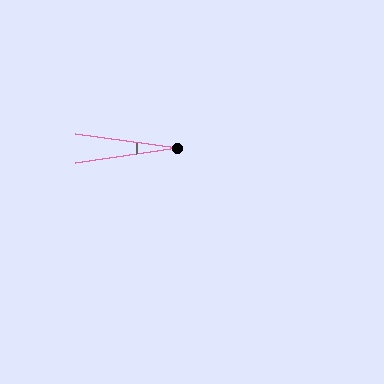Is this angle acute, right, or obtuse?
It is acute.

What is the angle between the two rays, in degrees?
Approximately 16 degrees.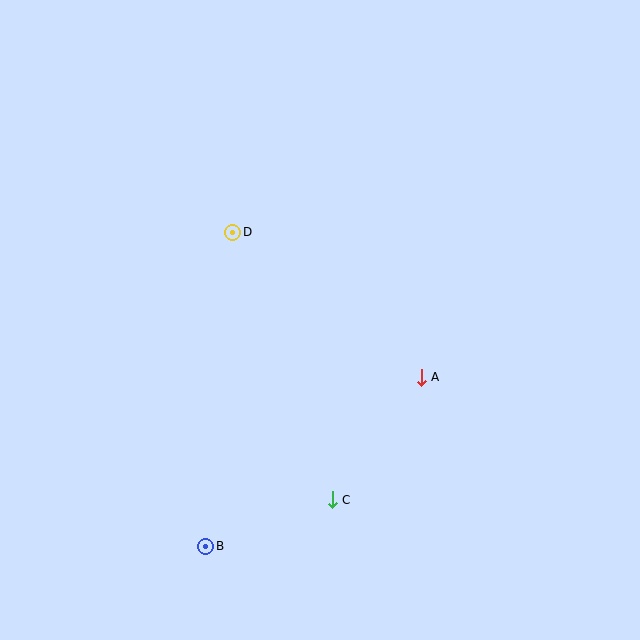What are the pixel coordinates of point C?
Point C is at (332, 500).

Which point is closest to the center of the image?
Point A at (421, 377) is closest to the center.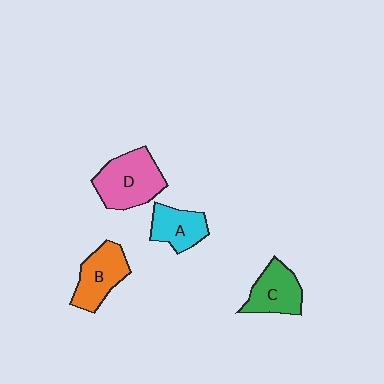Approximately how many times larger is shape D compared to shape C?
Approximately 1.4 times.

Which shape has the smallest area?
Shape A (cyan).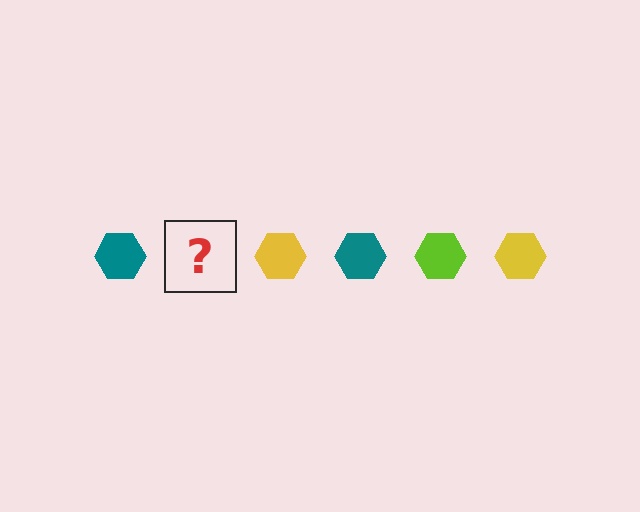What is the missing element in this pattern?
The missing element is a lime hexagon.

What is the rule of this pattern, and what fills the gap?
The rule is that the pattern cycles through teal, lime, yellow hexagons. The gap should be filled with a lime hexagon.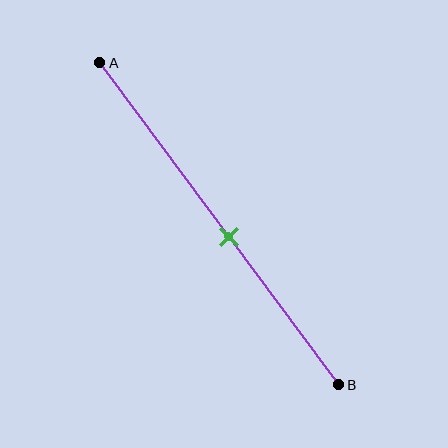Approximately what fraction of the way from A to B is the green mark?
The green mark is approximately 55% of the way from A to B.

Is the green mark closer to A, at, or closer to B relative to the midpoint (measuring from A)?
The green mark is closer to point B than the midpoint of segment AB.